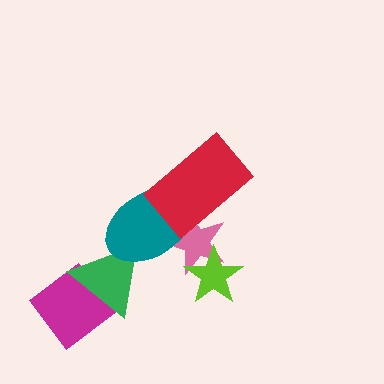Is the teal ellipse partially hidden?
Yes, it is partially covered by another shape.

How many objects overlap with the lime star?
1 object overlaps with the lime star.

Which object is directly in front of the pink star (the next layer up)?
The teal ellipse is directly in front of the pink star.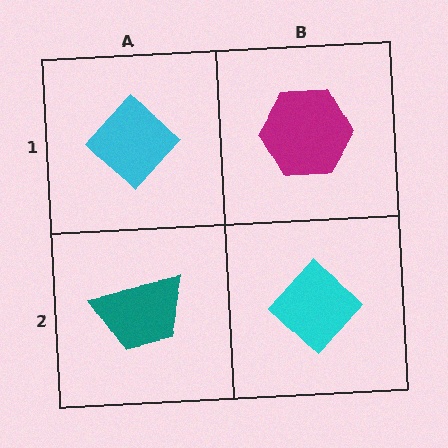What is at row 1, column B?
A magenta hexagon.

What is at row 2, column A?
A teal trapezoid.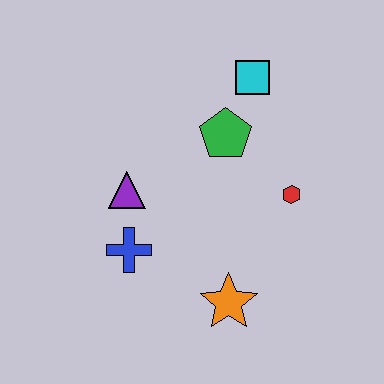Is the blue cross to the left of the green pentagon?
Yes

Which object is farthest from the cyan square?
The orange star is farthest from the cyan square.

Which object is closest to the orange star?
The blue cross is closest to the orange star.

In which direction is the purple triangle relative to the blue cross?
The purple triangle is above the blue cross.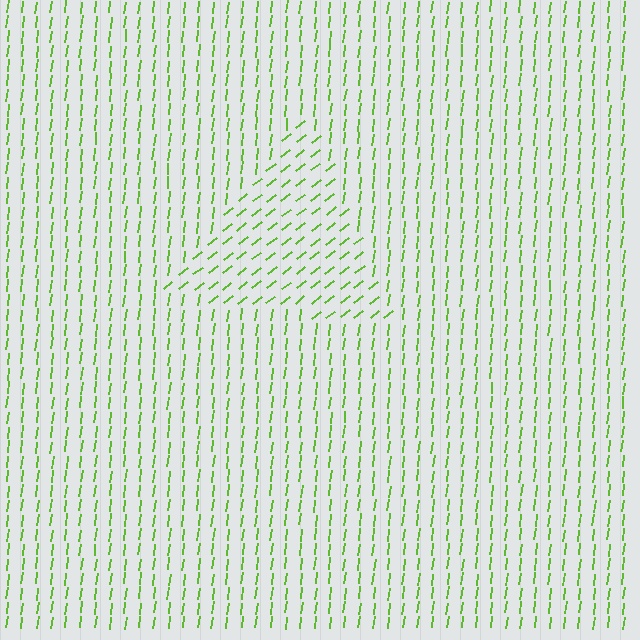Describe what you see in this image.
The image is filled with small lime line segments. A triangle region in the image has lines oriented differently from the surrounding lines, creating a visible texture boundary.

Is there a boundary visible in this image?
Yes, there is a texture boundary formed by a change in line orientation.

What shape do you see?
I see a triangle.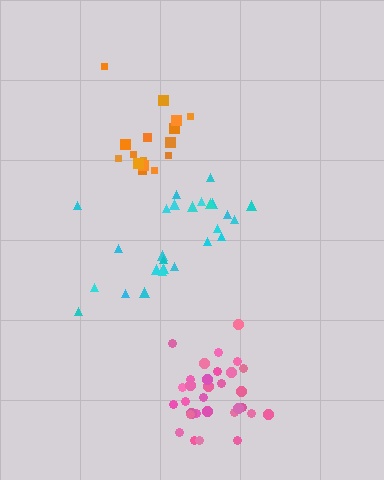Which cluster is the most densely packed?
Pink.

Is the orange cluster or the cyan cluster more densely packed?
Orange.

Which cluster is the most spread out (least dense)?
Cyan.